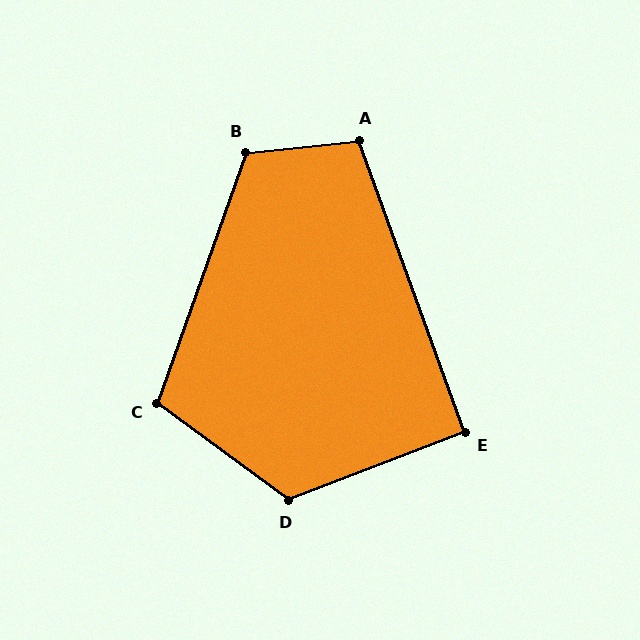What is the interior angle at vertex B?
Approximately 115 degrees (obtuse).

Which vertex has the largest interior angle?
D, at approximately 122 degrees.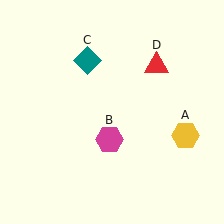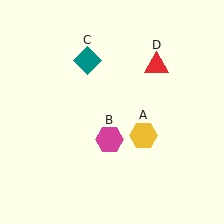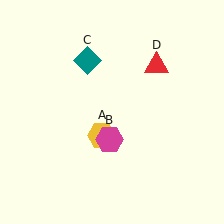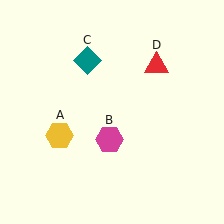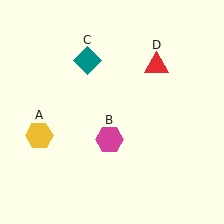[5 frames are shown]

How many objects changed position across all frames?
1 object changed position: yellow hexagon (object A).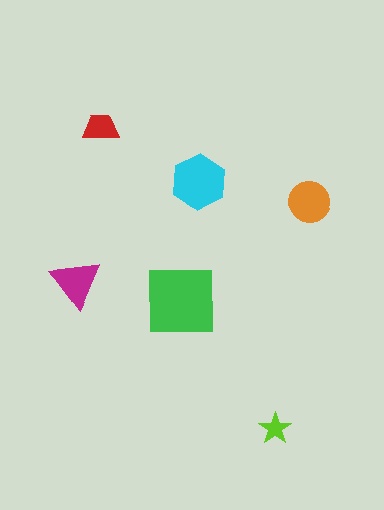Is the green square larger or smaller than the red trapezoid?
Larger.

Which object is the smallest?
The lime star.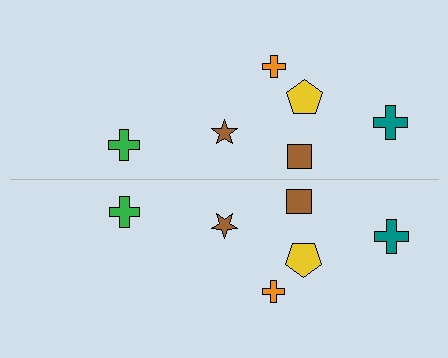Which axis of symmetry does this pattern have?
The pattern has a horizontal axis of symmetry running through the center of the image.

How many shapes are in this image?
There are 12 shapes in this image.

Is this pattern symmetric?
Yes, this pattern has bilateral (reflection) symmetry.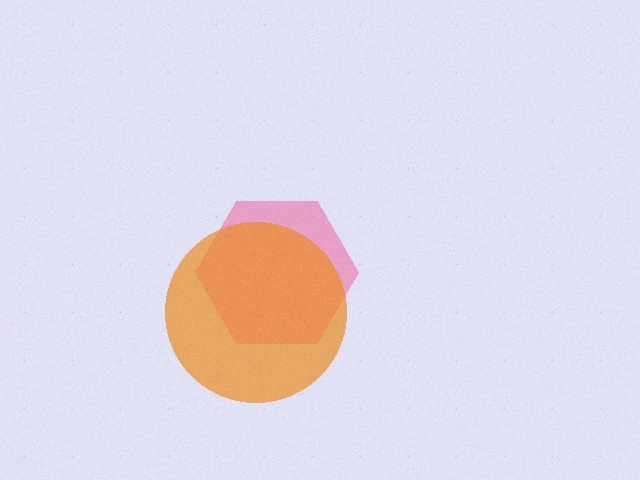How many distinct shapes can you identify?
There are 2 distinct shapes: a pink hexagon, an orange circle.